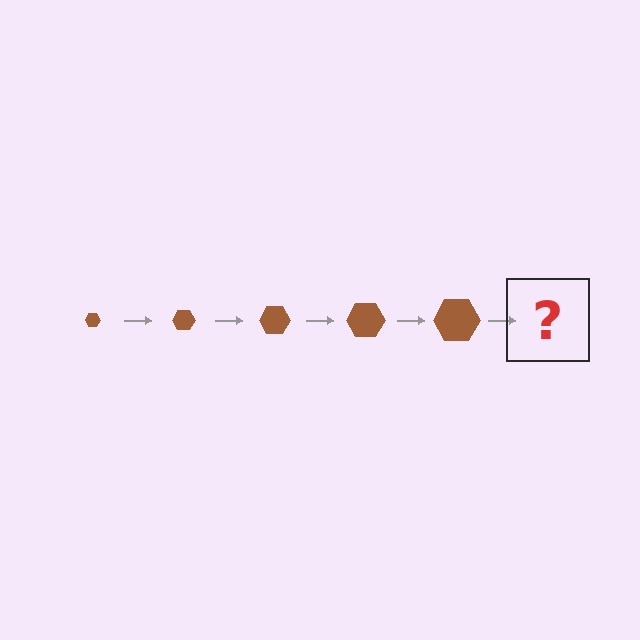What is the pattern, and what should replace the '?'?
The pattern is that the hexagon gets progressively larger each step. The '?' should be a brown hexagon, larger than the previous one.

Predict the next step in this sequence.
The next step is a brown hexagon, larger than the previous one.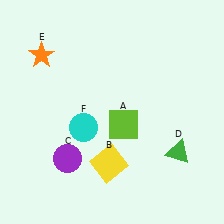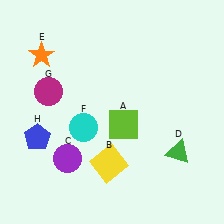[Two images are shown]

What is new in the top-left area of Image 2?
A magenta circle (G) was added in the top-left area of Image 2.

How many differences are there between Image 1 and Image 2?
There are 2 differences between the two images.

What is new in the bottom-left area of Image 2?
A blue pentagon (H) was added in the bottom-left area of Image 2.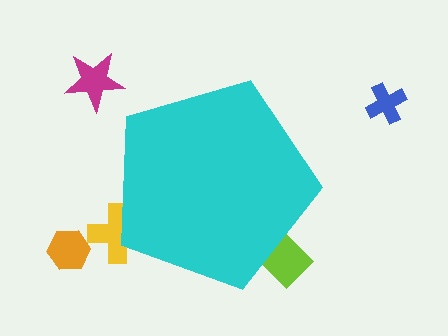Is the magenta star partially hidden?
No, the magenta star is fully visible.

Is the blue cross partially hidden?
No, the blue cross is fully visible.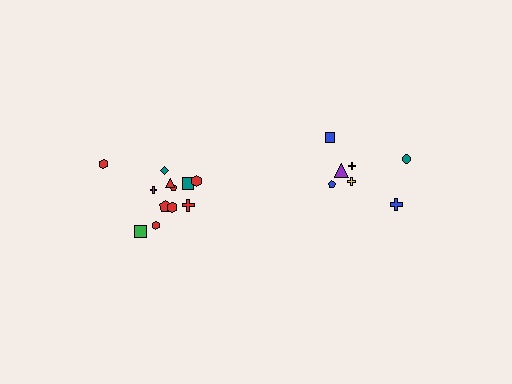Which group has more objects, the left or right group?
The left group.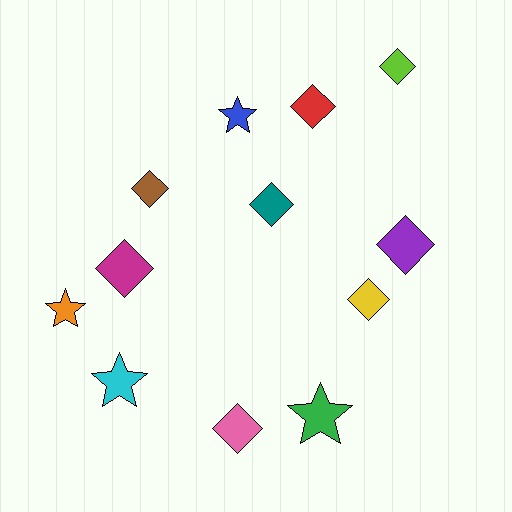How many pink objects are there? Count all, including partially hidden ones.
There is 1 pink object.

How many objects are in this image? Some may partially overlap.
There are 12 objects.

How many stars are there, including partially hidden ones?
There are 4 stars.